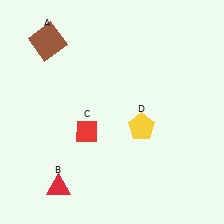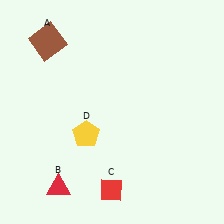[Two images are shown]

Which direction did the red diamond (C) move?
The red diamond (C) moved down.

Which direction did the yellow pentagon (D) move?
The yellow pentagon (D) moved left.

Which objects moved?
The objects that moved are: the red diamond (C), the yellow pentagon (D).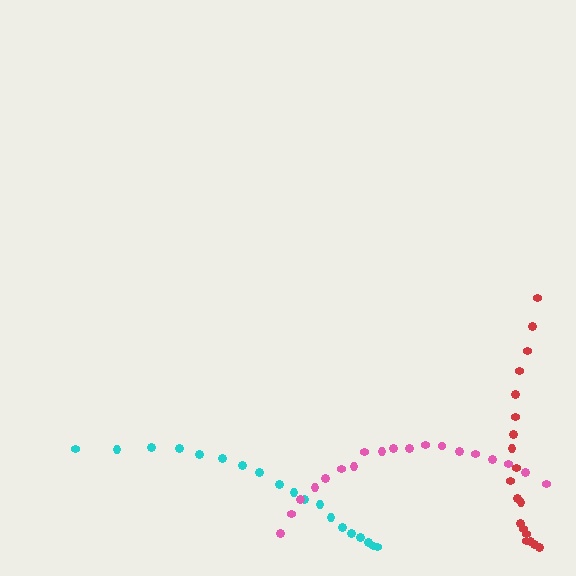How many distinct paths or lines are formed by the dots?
There are 3 distinct paths.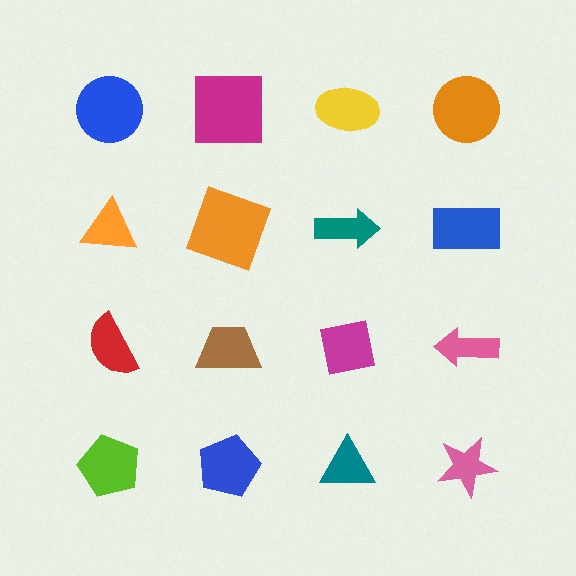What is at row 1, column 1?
A blue circle.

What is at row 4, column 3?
A teal triangle.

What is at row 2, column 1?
An orange triangle.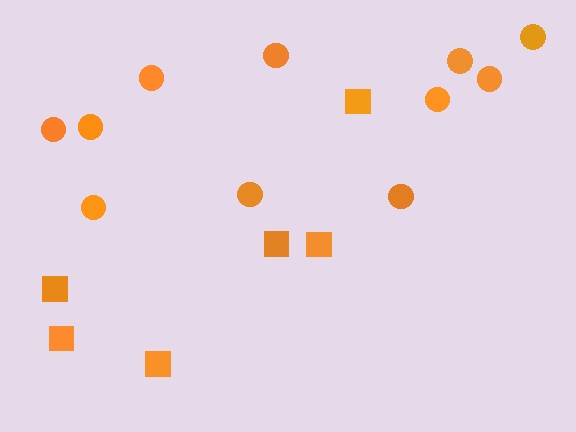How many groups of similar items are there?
There are 2 groups: one group of squares (6) and one group of circles (11).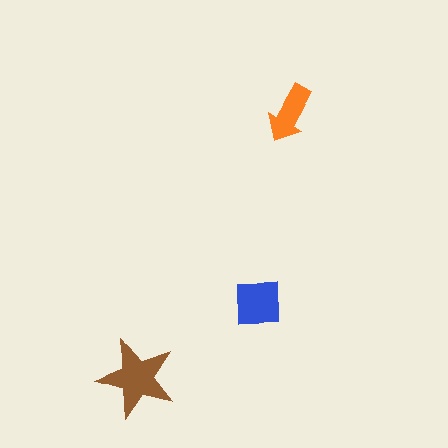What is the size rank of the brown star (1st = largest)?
1st.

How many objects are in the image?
There are 3 objects in the image.